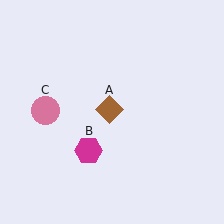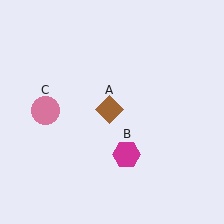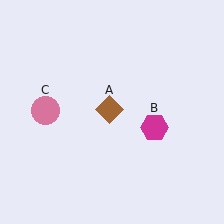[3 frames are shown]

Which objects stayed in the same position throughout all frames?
Brown diamond (object A) and pink circle (object C) remained stationary.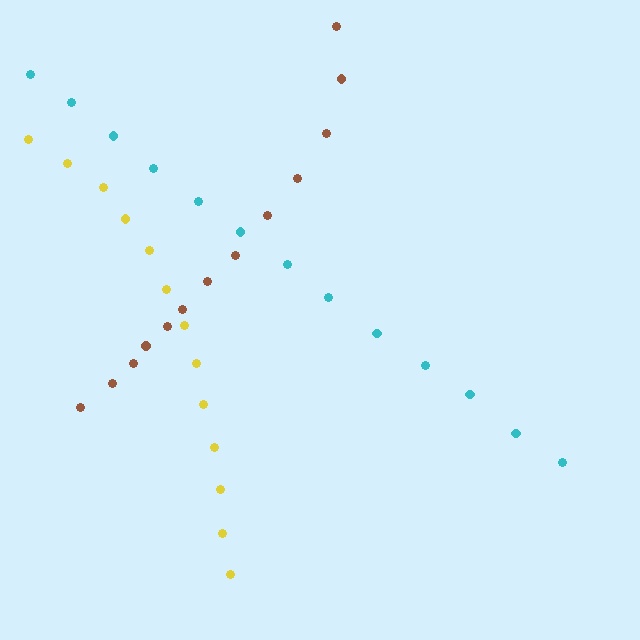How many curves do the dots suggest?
There are 3 distinct paths.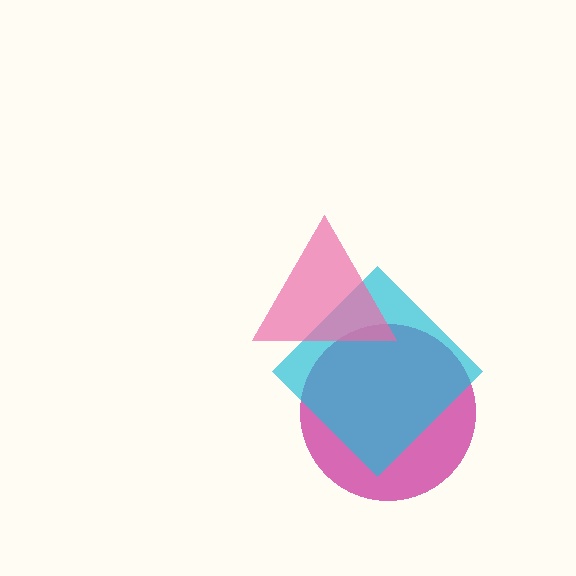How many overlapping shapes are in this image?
There are 3 overlapping shapes in the image.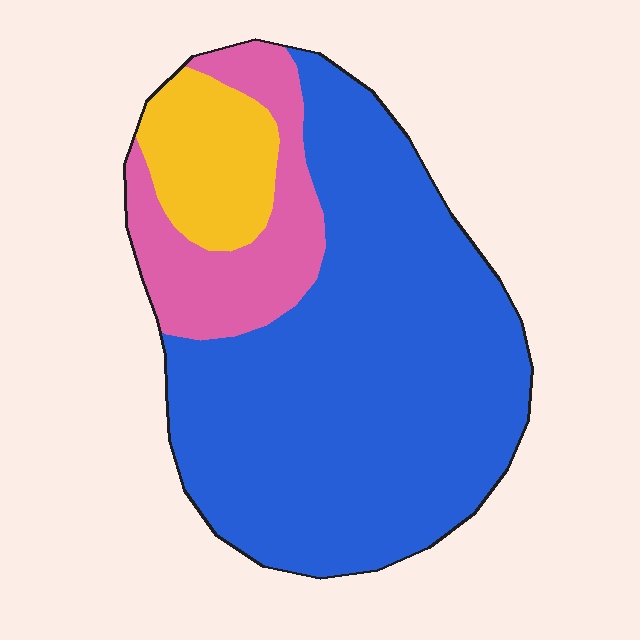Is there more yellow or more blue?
Blue.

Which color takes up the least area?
Yellow, at roughly 10%.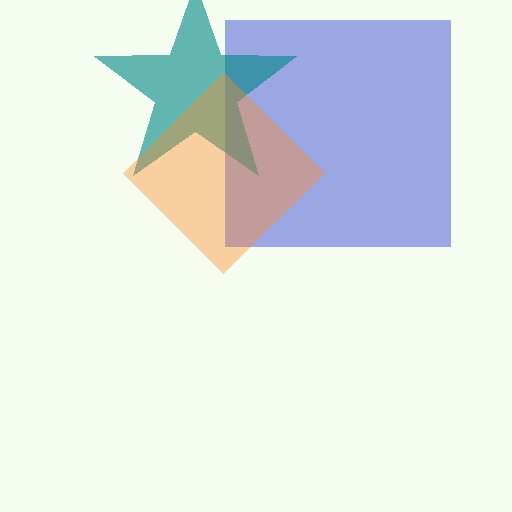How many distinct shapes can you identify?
There are 3 distinct shapes: a blue square, a teal star, an orange diamond.